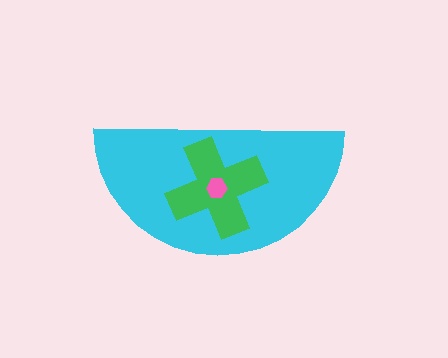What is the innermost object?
The pink hexagon.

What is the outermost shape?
The cyan semicircle.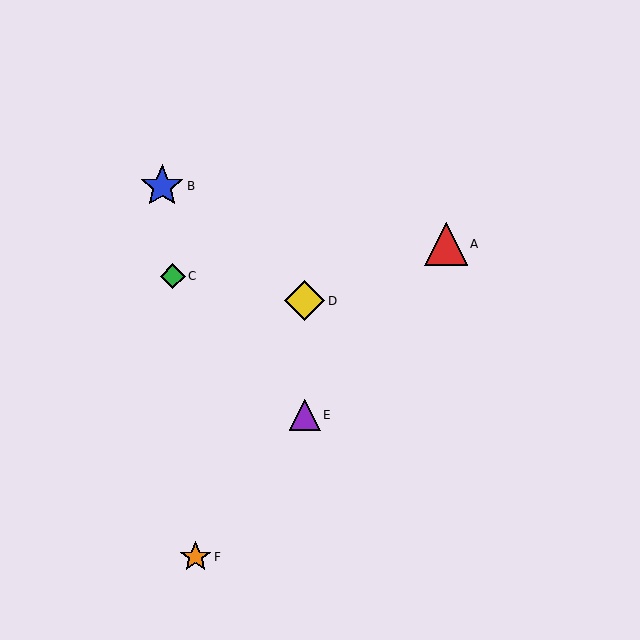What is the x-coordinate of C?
Object C is at x≈173.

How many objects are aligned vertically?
2 objects (D, E) are aligned vertically.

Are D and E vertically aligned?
Yes, both are at x≈305.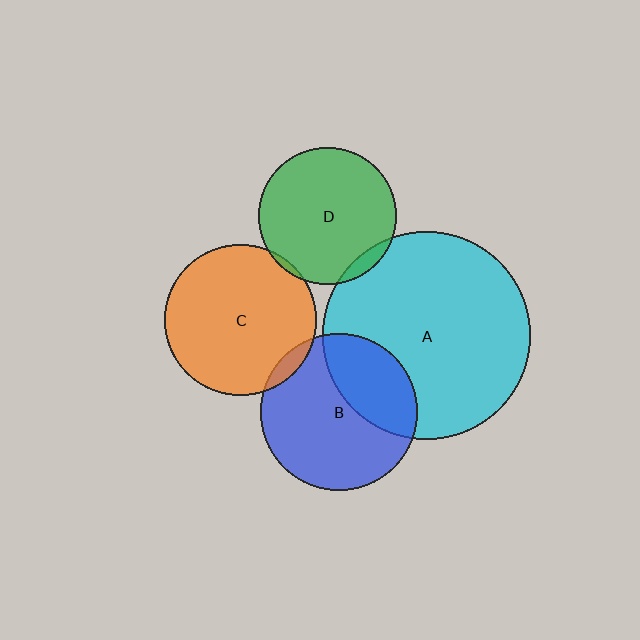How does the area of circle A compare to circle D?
Approximately 2.3 times.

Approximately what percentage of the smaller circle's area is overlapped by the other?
Approximately 5%.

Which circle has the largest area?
Circle A (cyan).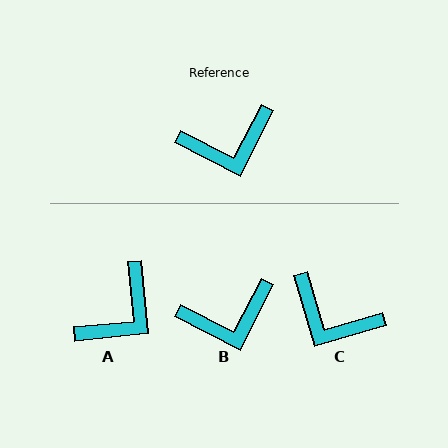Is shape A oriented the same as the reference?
No, it is off by about 33 degrees.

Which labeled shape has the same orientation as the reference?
B.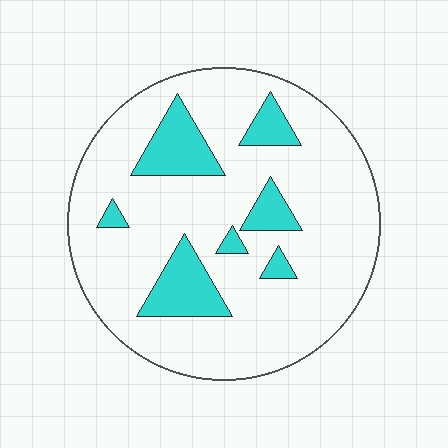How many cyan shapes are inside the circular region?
7.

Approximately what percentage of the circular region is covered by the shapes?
Approximately 15%.